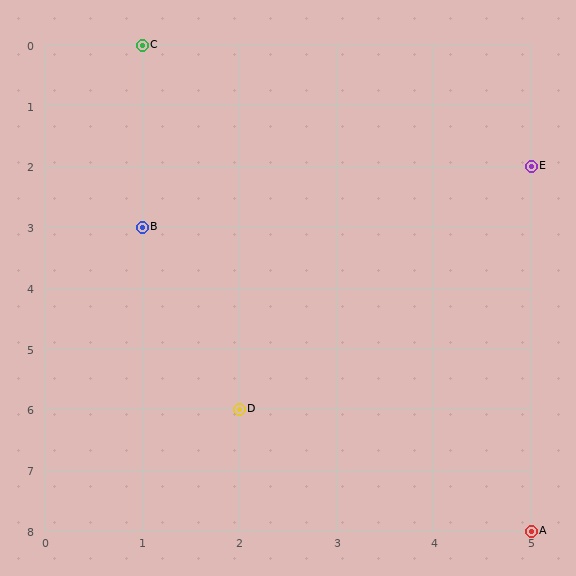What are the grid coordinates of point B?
Point B is at grid coordinates (1, 3).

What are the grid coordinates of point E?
Point E is at grid coordinates (5, 2).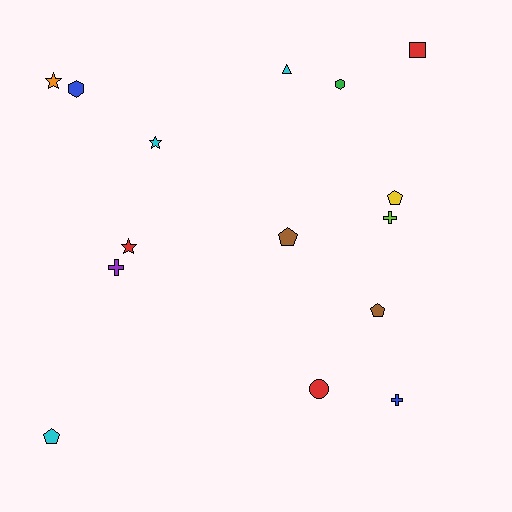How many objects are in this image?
There are 15 objects.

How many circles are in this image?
There is 1 circle.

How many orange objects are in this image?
There is 1 orange object.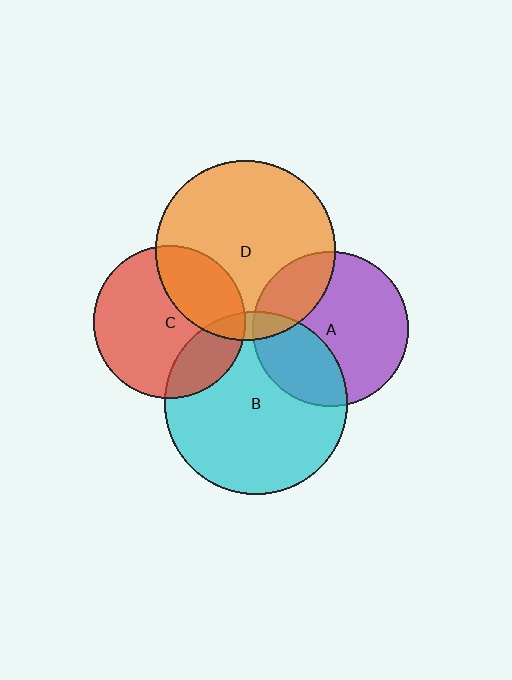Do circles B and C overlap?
Yes.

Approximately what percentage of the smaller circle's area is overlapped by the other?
Approximately 20%.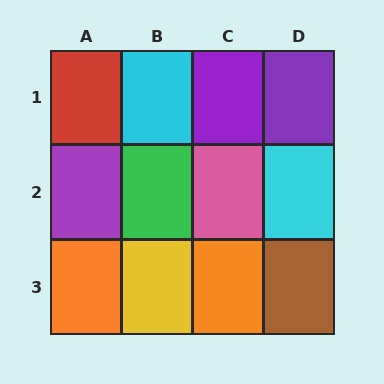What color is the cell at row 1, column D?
Purple.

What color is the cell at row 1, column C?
Purple.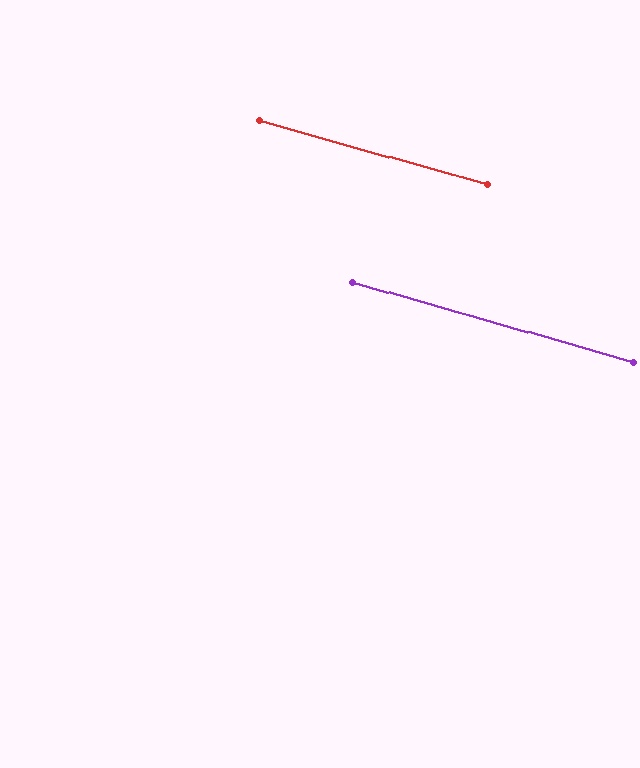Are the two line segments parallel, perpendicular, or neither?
Parallel — their directions differ by only 0.4°.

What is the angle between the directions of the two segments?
Approximately 0 degrees.